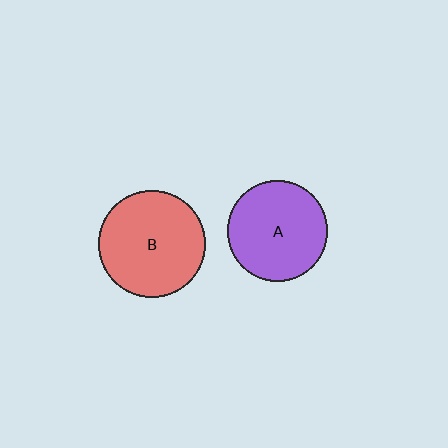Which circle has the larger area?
Circle B (red).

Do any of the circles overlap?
No, none of the circles overlap.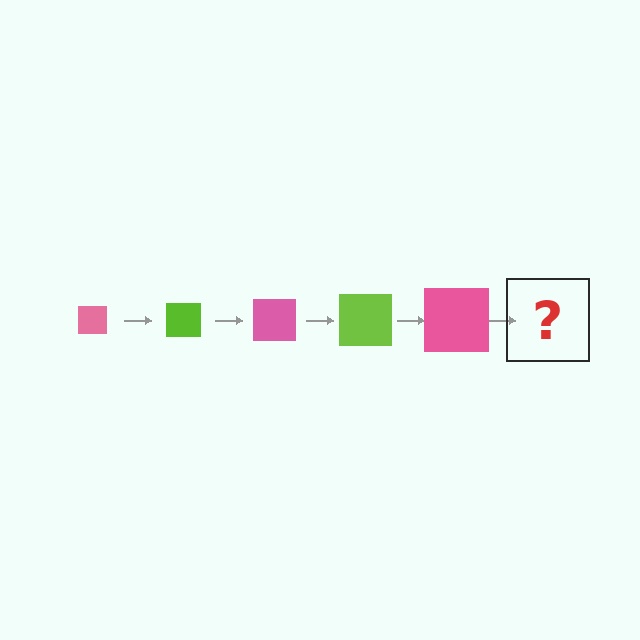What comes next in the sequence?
The next element should be a lime square, larger than the previous one.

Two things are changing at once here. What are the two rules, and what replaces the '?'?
The two rules are that the square grows larger each step and the color cycles through pink and lime. The '?' should be a lime square, larger than the previous one.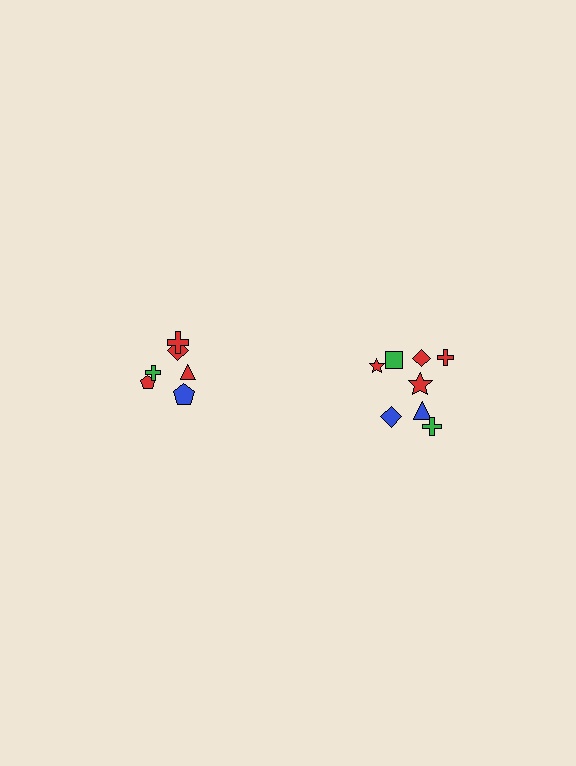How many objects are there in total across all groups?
There are 14 objects.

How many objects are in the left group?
There are 6 objects.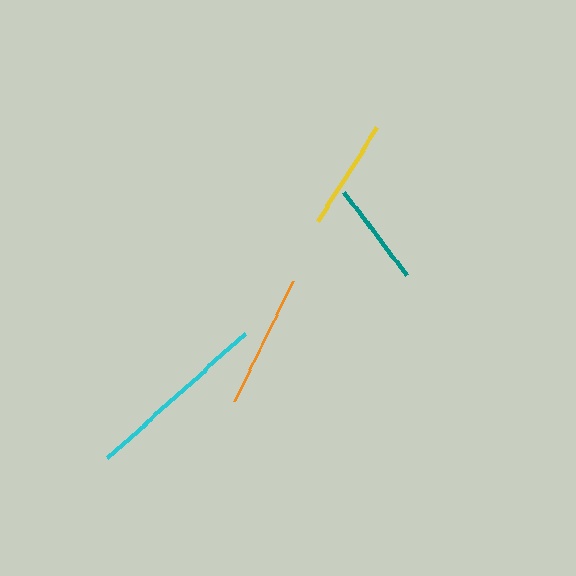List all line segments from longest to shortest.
From longest to shortest: cyan, orange, yellow, teal.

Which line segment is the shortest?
The teal line is the shortest at approximately 103 pixels.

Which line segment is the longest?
The cyan line is the longest at approximately 186 pixels.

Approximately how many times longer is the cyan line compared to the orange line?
The cyan line is approximately 1.4 times the length of the orange line.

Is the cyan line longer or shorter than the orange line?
The cyan line is longer than the orange line.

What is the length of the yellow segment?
The yellow segment is approximately 111 pixels long.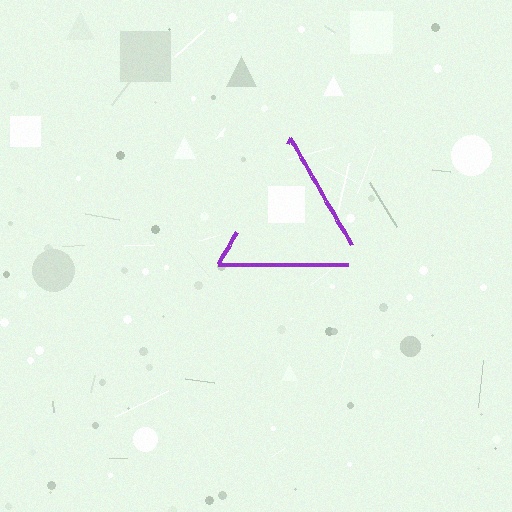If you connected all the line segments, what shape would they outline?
They would outline a triangle.